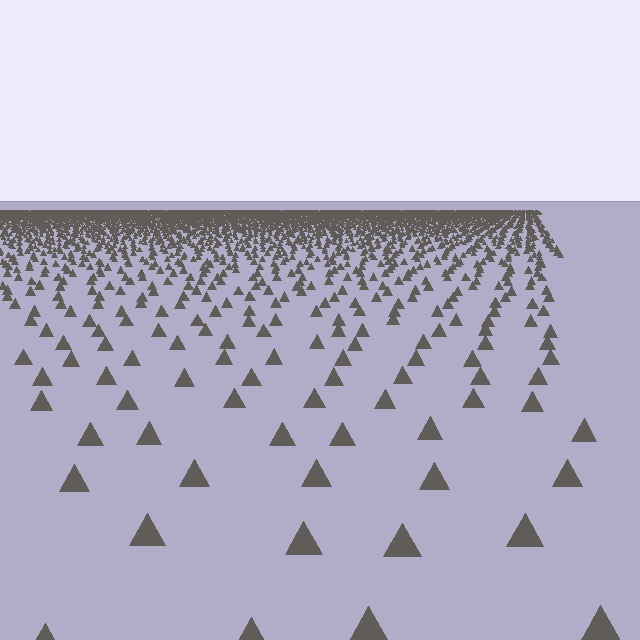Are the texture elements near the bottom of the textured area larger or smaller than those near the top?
Larger. Near the bottom, elements are closer to the viewer and appear at a bigger on-screen size.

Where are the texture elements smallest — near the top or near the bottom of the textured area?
Near the top.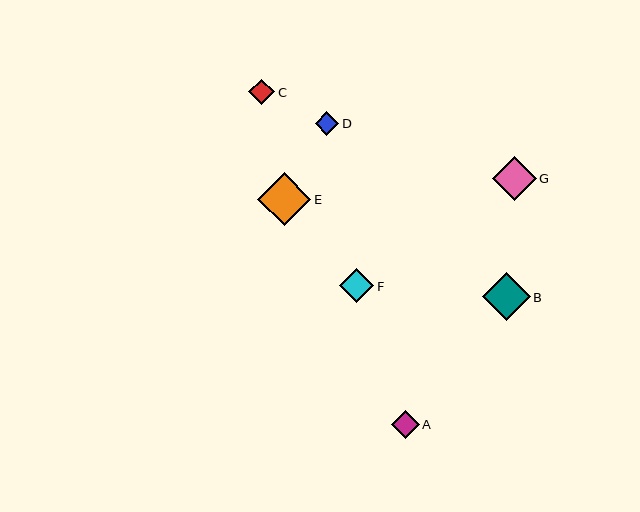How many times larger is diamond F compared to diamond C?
Diamond F is approximately 1.3 times the size of diamond C.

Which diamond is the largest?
Diamond E is the largest with a size of approximately 53 pixels.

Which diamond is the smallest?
Diamond D is the smallest with a size of approximately 24 pixels.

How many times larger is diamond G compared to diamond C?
Diamond G is approximately 1.7 times the size of diamond C.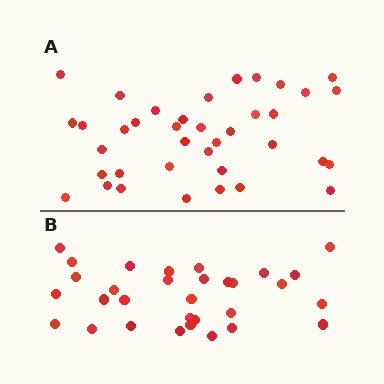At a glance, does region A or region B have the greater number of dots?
Region A (the top region) has more dots.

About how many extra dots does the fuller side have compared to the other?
Region A has roughly 8 or so more dots than region B.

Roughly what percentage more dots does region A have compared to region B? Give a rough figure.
About 25% more.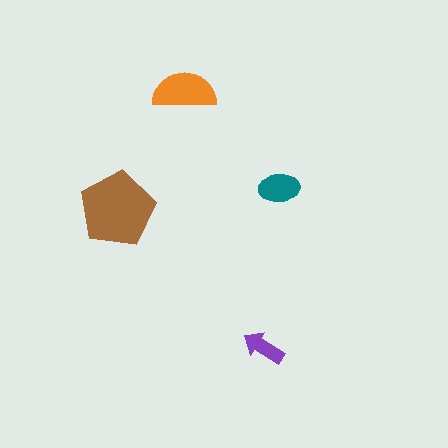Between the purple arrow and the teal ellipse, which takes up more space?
The teal ellipse.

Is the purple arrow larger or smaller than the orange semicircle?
Smaller.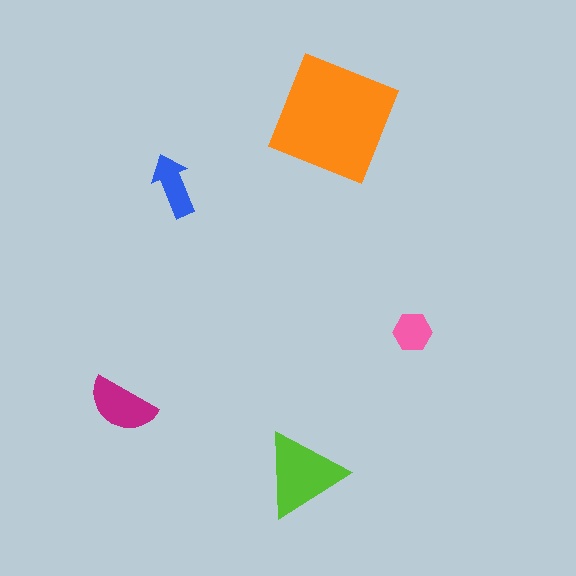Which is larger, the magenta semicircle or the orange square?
The orange square.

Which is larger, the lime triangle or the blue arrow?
The lime triangle.